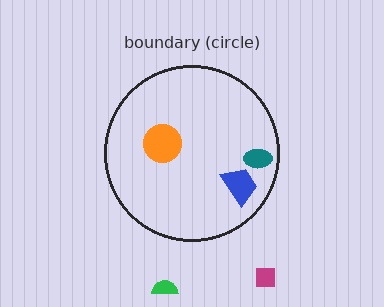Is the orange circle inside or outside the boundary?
Inside.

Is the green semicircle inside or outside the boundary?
Outside.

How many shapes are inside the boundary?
3 inside, 2 outside.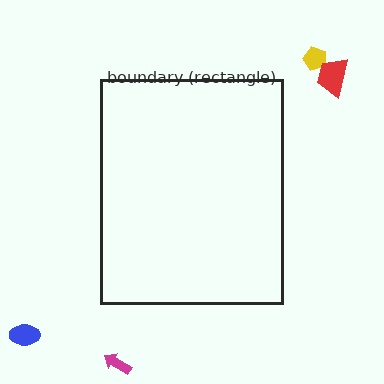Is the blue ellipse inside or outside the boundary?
Outside.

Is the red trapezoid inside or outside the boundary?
Outside.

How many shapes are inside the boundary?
0 inside, 4 outside.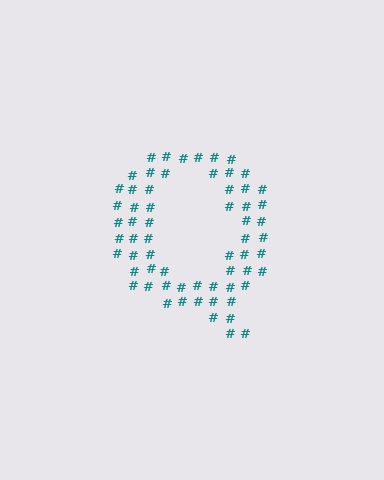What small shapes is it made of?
It is made of small hash symbols.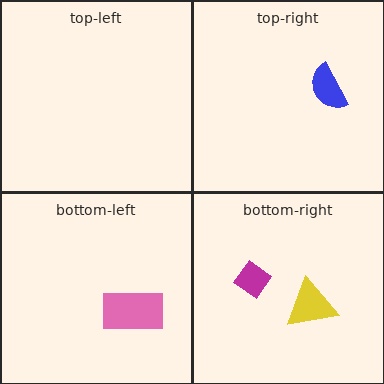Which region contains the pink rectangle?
The bottom-left region.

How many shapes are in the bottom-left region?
1.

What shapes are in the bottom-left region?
The pink rectangle.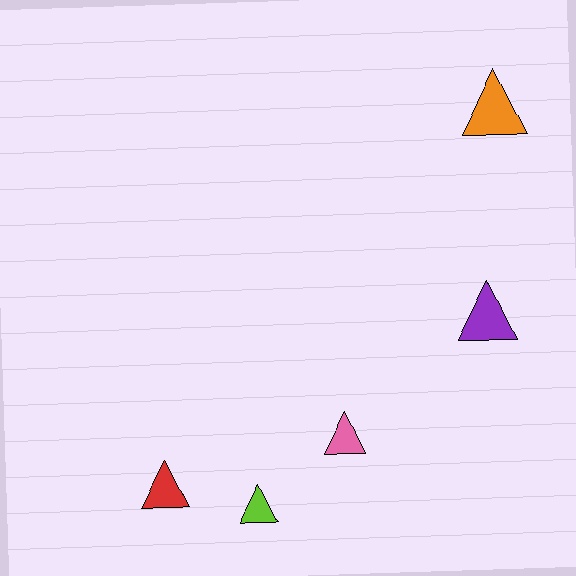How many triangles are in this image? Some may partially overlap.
There are 5 triangles.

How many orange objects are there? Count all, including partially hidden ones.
There is 1 orange object.